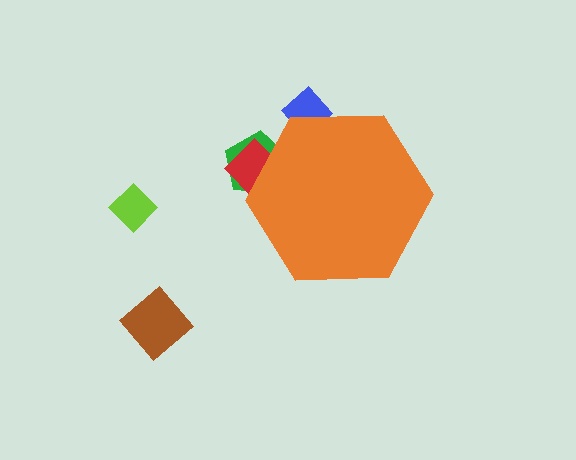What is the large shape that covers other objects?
An orange hexagon.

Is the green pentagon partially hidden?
Yes, the green pentagon is partially hidden behind the orange hexagon.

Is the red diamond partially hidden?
Yes, the red diamond is partially hidden behind the orange hexagon.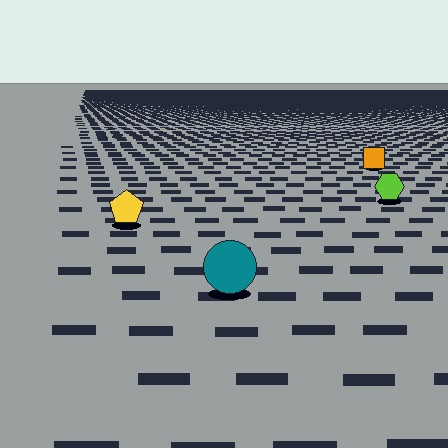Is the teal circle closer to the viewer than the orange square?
Yes. The teal circle is closer — you can tell from the texture gradient: the ground texture is coarser near it.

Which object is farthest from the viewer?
The orange square is farthest from the viewer. It appears smaller and the ground texture around it is denser.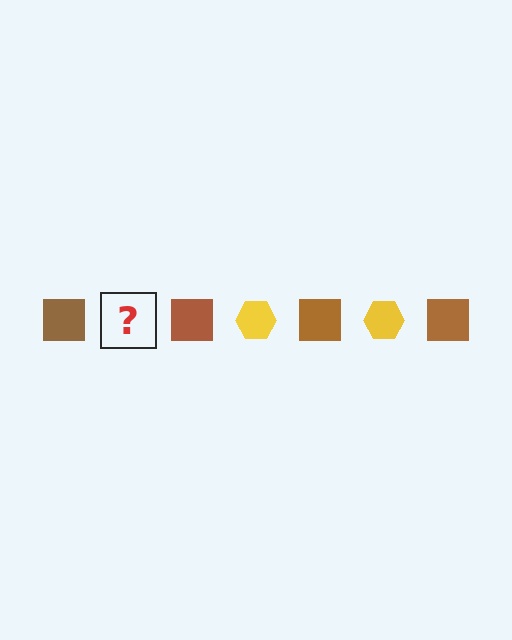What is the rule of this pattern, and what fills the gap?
The rule is that the pattern alternates between brown square and yellow hexagon. The gap should be filled with a yellow hexagon.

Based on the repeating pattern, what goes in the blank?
The blank should be a yellow hexagon.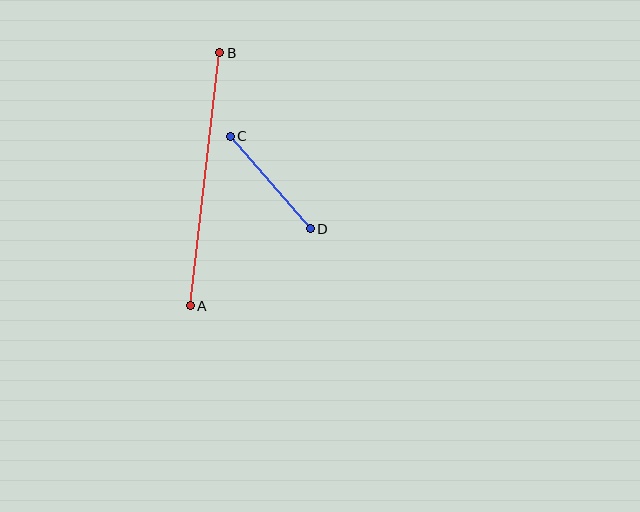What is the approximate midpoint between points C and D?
The midpoint is at approximately (270, 183) pixels.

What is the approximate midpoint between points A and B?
The midpoint is at approximately (205, 179) pixels.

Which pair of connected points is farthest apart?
Points A and B are farthest apart.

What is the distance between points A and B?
The distance is approximately 255 pixels.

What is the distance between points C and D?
The distance is approximately 122 pixels.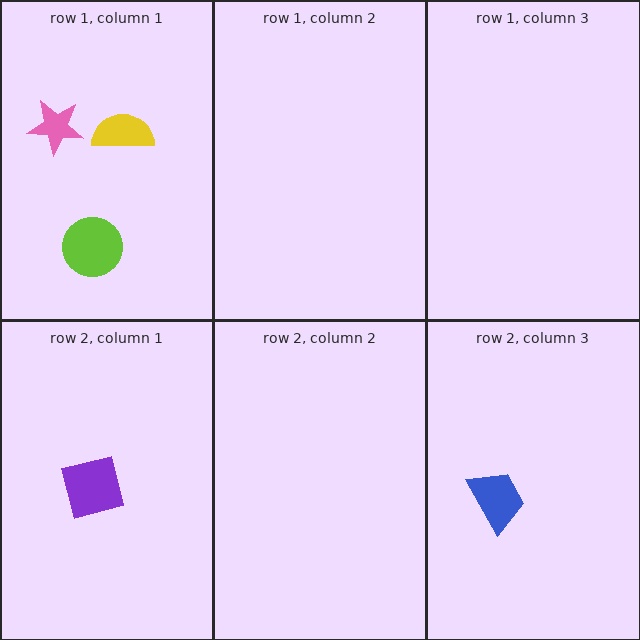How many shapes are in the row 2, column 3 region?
1.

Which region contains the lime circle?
The row 1, column 1 region.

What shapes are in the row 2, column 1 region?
The purple square.